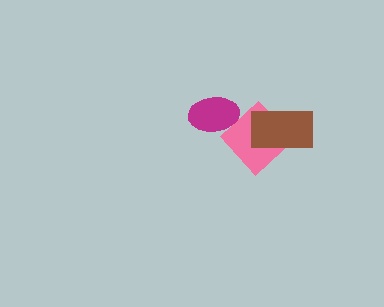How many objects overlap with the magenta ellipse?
0 objects overlap with the magenta ellipse.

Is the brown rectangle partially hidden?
No, no other shape covers it.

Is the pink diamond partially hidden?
Yes, it is partially covered by another shape.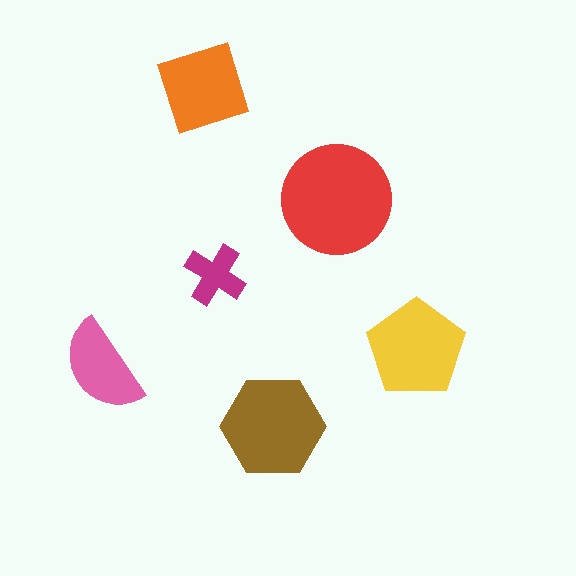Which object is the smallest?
The magenta cross.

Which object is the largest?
The red circle.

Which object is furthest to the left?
The pink semicircle is leftmost.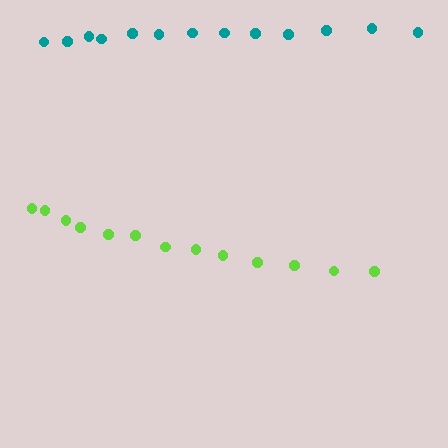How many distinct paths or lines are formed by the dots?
There are 2 distinct paths.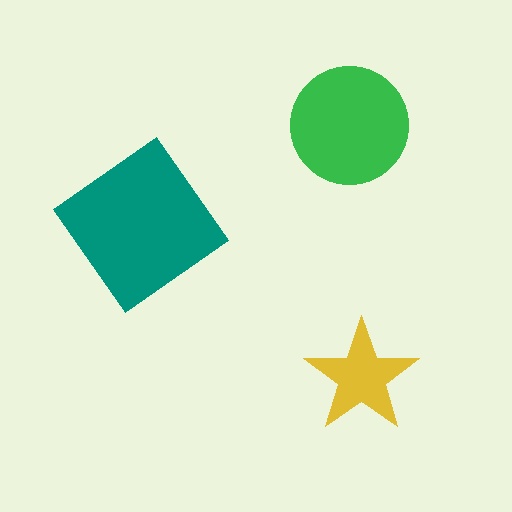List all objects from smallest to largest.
The yellow star, the green circle, the teal diamond.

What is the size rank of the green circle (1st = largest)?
2nd.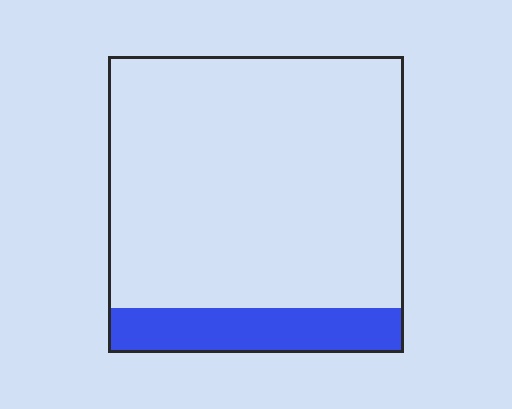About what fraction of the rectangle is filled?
About one sixth (1/6).